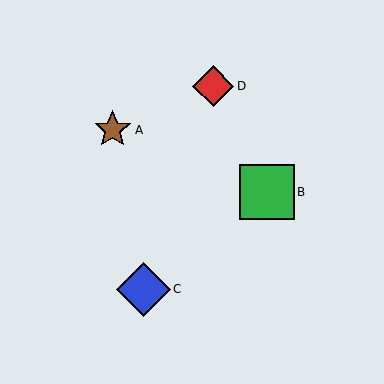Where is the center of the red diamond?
The center of the red diamond is at (213, 86).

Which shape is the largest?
The green square (labeled B) is the largest.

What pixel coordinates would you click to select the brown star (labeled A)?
Click at (113, 130) to select the brown star A.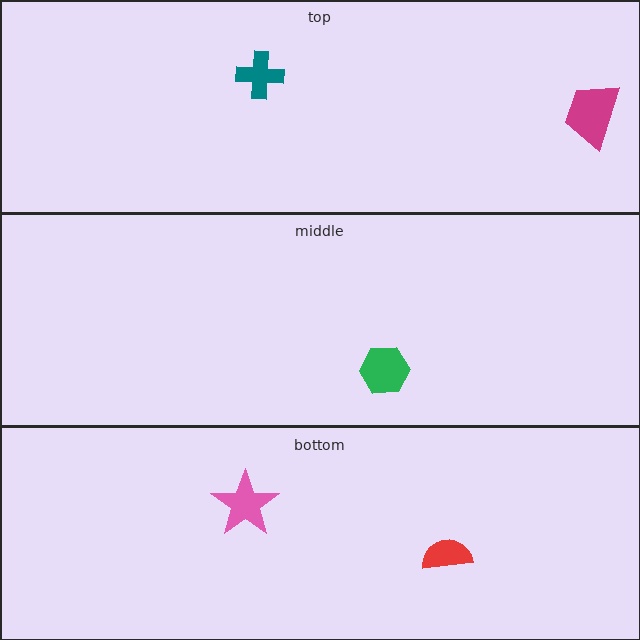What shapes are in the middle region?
The green hexagon.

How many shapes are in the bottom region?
2.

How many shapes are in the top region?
2.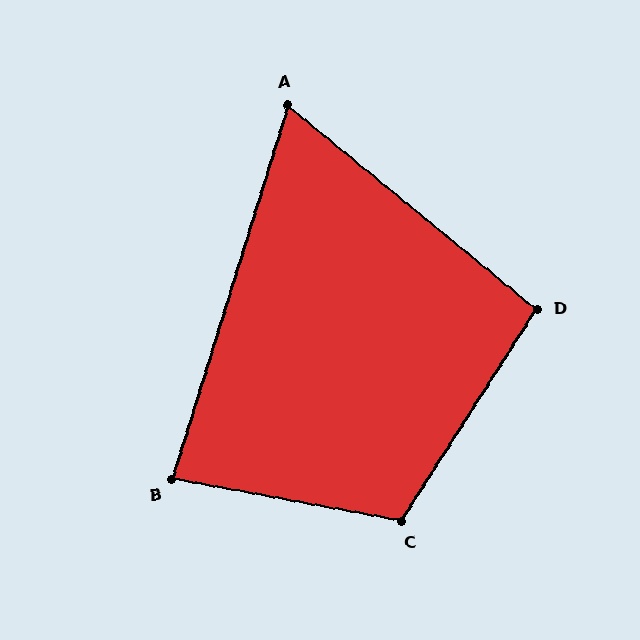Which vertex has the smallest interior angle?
A, at approximately 68 degrees.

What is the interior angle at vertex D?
Approximately 97 degrees (obtuse).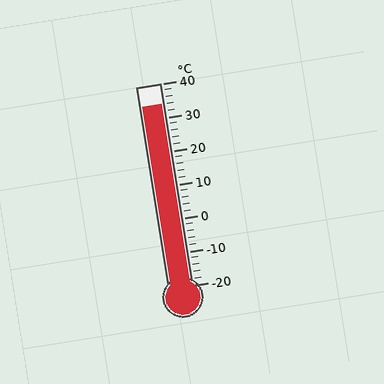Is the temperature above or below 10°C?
The temperature is above 10°C.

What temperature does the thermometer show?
The thermometer shows approximately 34°C.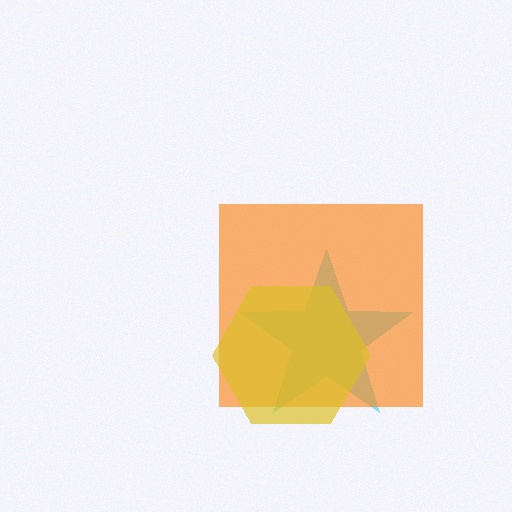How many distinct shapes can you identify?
There are 3 distinct shapes: a cyan star, an orange square, a yellow hexagon.